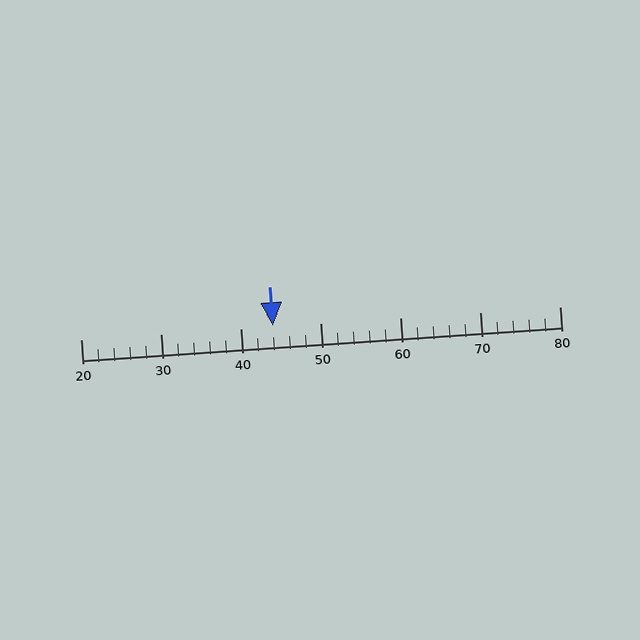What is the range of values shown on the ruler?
The ruler shows values from 20 to 80.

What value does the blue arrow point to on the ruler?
The blue arrow points to approximately 44.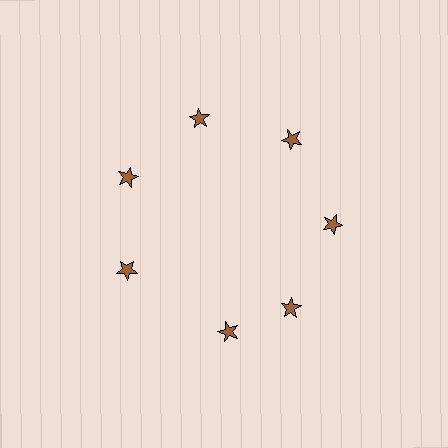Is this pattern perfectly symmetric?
No. The 7 brown stars are arranged in a ring, but one element near the 6 o'clock position is rotated out of alignment along the ring, breaking the 7-fold rotational symmetry.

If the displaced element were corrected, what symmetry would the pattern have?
It would have 7-fold rotational symmetry — the pattern would map onto itself every 51 degrees.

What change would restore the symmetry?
The symmetry would be restored by rotating it back into even spacing with its neighbors so that all 7 stars sit at equal angles and equal distance from the center.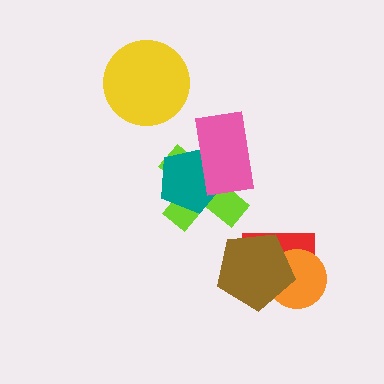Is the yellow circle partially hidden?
No, no other shape covers it.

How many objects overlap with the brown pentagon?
2 objects overlap with the brown pentagon.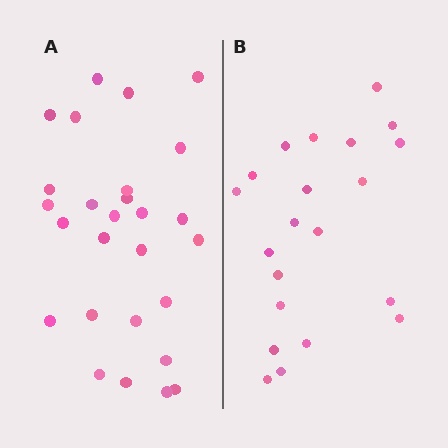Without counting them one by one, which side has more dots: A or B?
Region A (the left region) has more dots.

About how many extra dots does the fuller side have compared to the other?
Region A has about 6 more dots than region B.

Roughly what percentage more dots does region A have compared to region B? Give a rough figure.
About 30% more.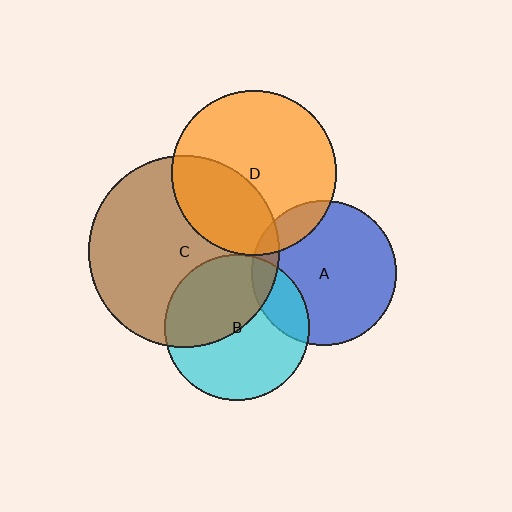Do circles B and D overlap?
Yes.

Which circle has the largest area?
Circle C (brown).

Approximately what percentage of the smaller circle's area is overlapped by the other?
Approximately 5%.